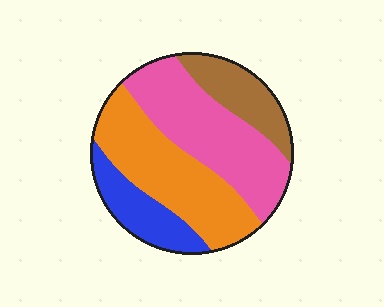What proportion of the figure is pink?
Pink covers around 35% of the figure.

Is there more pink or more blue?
Pink.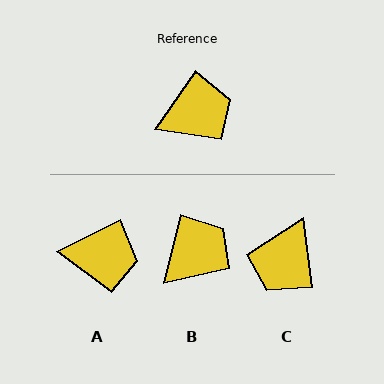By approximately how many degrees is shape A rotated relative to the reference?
Approximately 28 degrees clockwise.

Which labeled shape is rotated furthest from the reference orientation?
C, about 138 degrees away.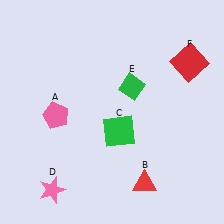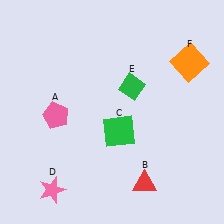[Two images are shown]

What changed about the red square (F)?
In Image 1, F is red. In Image 2, it changed to orange.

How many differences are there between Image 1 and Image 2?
There is 1 difference between the two images.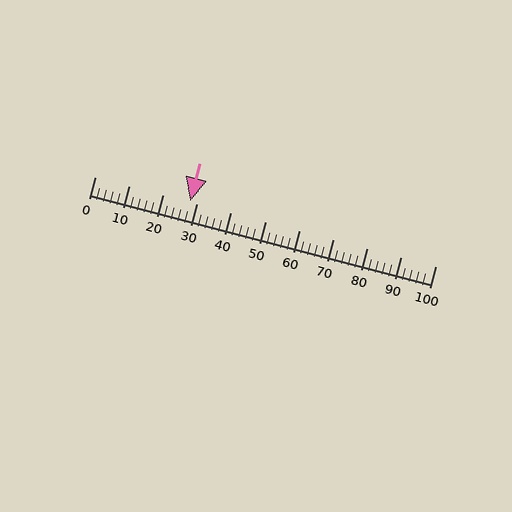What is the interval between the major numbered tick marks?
The major tick marks are spaced 10 units apart.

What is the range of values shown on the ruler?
The ruler shows values from 0 to 100.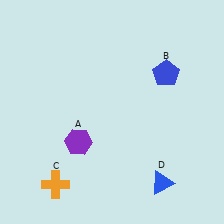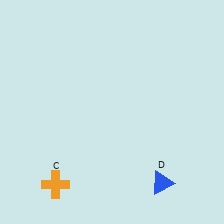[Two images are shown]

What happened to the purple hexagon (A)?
The purple hexagon (A) was removed in Image 2. It was in the bottom-left area of Image 1.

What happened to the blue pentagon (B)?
The blue pentagon (B) was removed in Image 2. It was in the top-right area of Image 1.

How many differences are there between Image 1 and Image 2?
There are 2 differences between the two images.